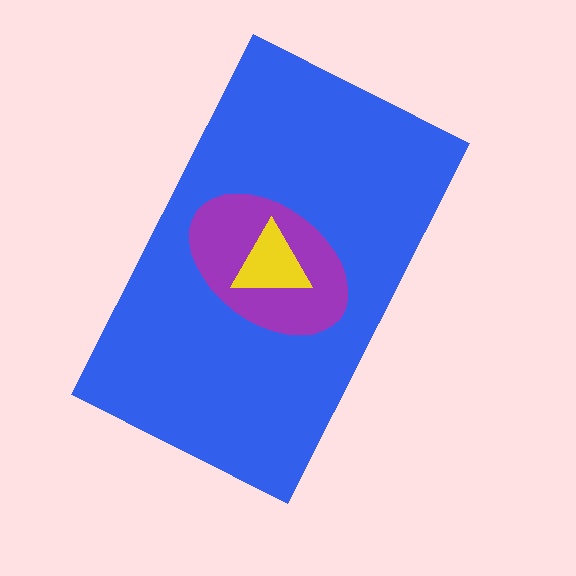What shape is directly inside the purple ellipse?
The yellow triangle.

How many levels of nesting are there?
3.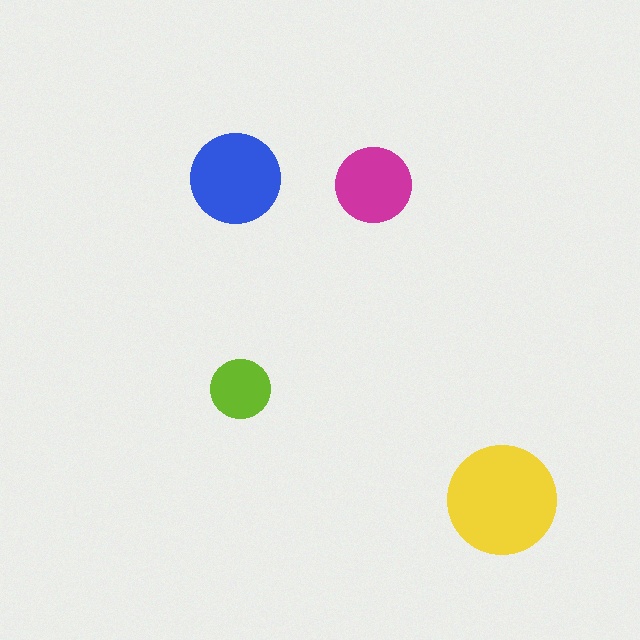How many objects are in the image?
There are 4 objects in the image.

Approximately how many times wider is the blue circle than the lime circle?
About 1.5 times wider.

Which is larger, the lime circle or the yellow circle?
The yellow one.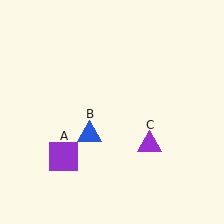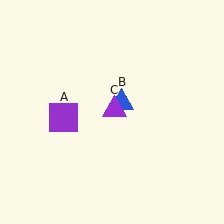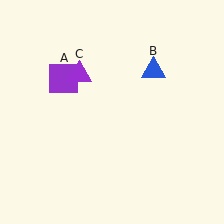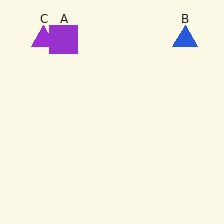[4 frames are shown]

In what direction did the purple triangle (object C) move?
The purple triangle (object C) moved up and to the left.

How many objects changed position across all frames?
3 objects changed position: purple square (object A), blue triangle (object B), purple triangle (object C).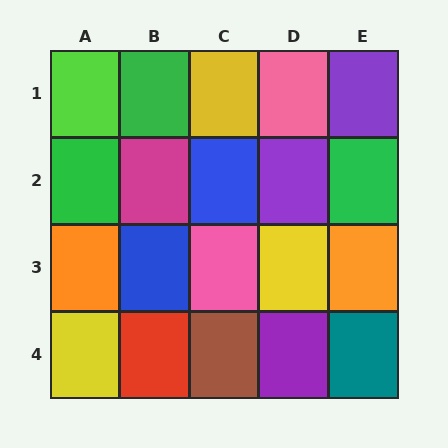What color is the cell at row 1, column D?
Pink.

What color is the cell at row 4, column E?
Teal.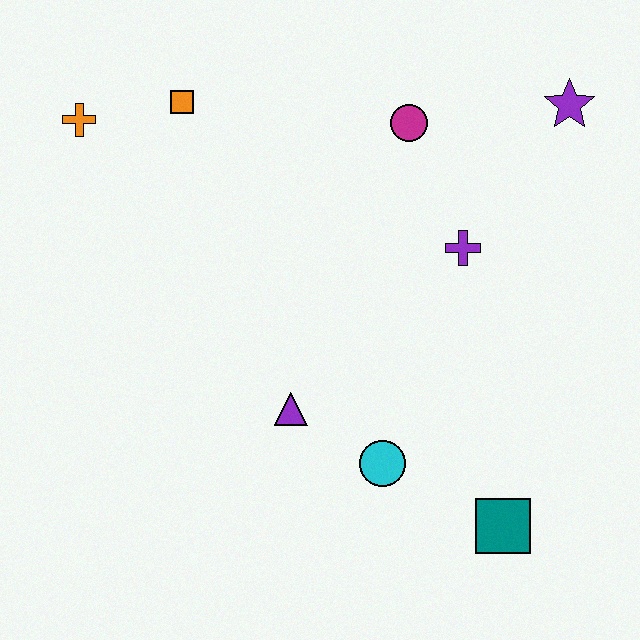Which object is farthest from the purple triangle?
The purple star is farthest from the purple triangle.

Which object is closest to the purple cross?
The magenta circle is closest to the purple cross.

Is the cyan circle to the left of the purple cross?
Yes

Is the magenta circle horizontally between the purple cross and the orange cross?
Yes